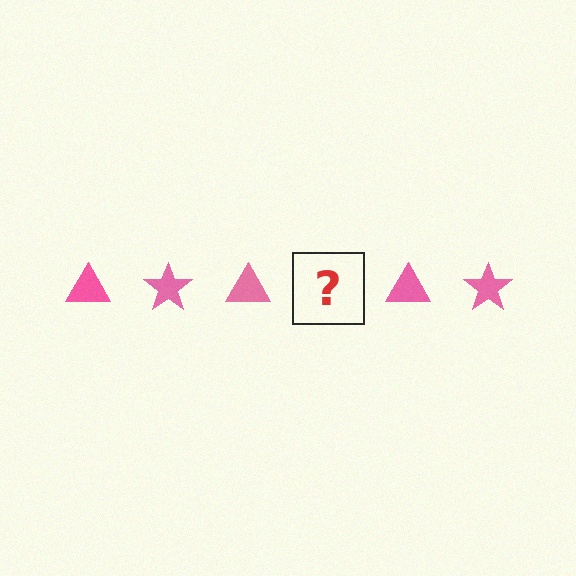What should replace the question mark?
The question mark should be replaced with a pink star.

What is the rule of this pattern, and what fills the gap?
The rule is that the pattern cycles through triangle, star shapes in pink. The gap should be filled with a pink star.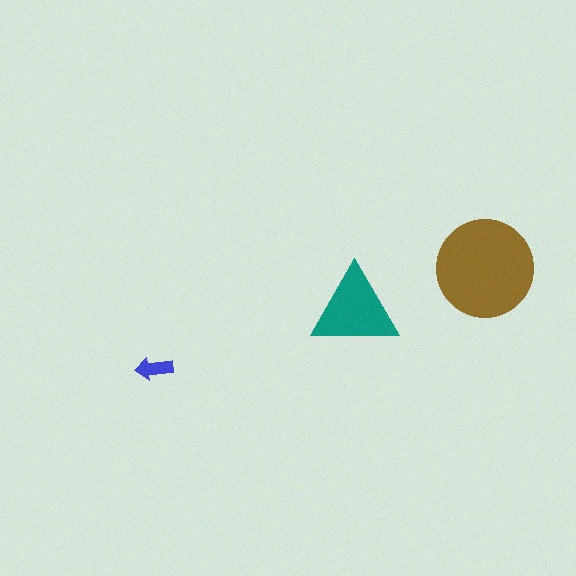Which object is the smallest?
The blue arrow.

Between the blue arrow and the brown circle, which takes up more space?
The brown circle.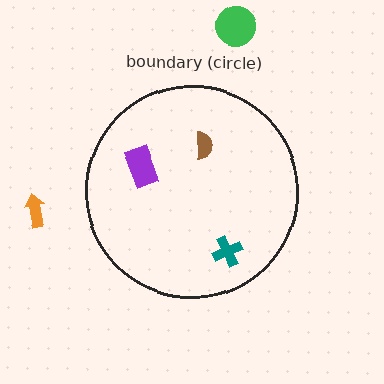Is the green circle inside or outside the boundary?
Outside.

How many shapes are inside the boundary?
3 inside, 2 outside.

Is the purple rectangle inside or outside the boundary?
Inside.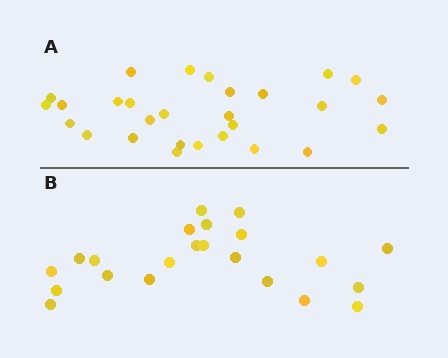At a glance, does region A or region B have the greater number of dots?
Region A (the top region) has more dots.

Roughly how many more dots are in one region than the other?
Region A has about 6 more dots than region B.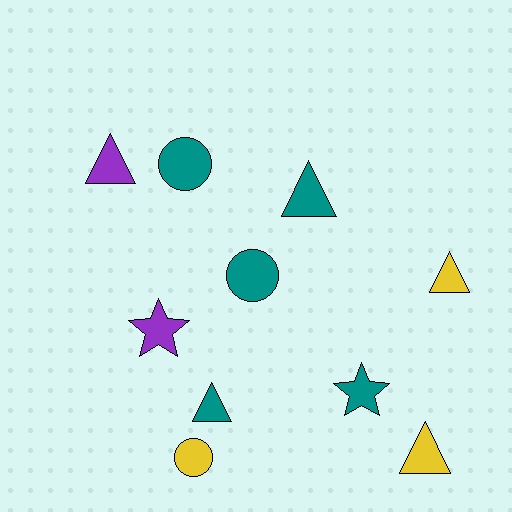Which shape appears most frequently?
Triangle, with 5 objects.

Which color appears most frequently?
Teal, with 5 objects.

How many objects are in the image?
There are 10 objects.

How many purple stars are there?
There is 1 purple star.